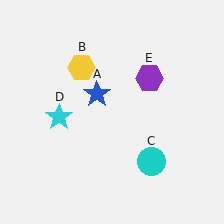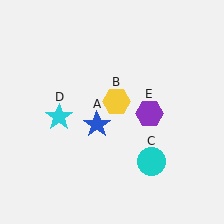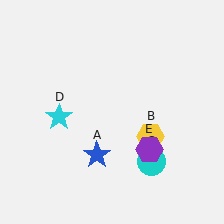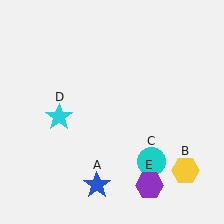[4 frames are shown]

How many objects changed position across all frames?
3 objects changed position: blue star (object A), yellow hexagon (object B), purple hexagon (object E).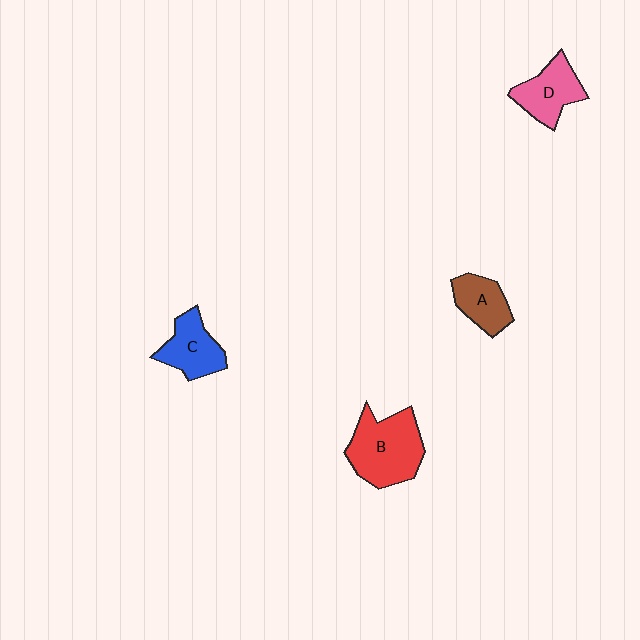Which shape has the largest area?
Shape B (red).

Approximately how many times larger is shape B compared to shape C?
Approximately 1.6 times.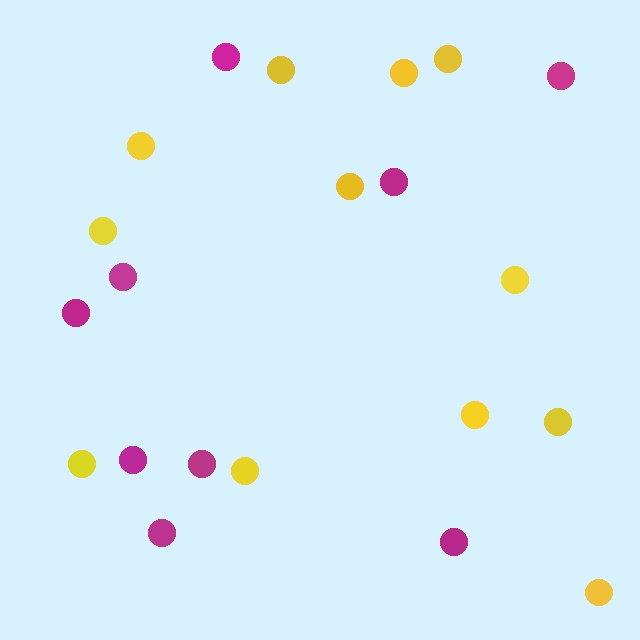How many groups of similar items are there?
There are 2 groups: one group of magenta circles (9) and one group of yellow circles (12).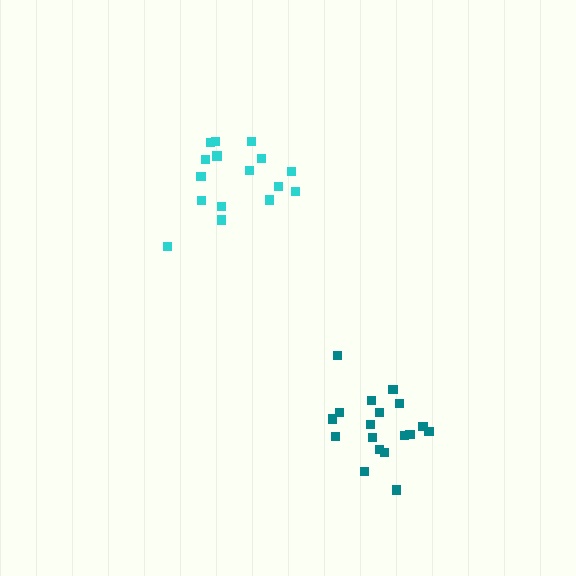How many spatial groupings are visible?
There are 2 spatial groupings.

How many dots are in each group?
Group 1: 18 dots, Group 2: 16 dots (34 total).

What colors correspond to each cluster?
The clusters are colored: teal, cyan.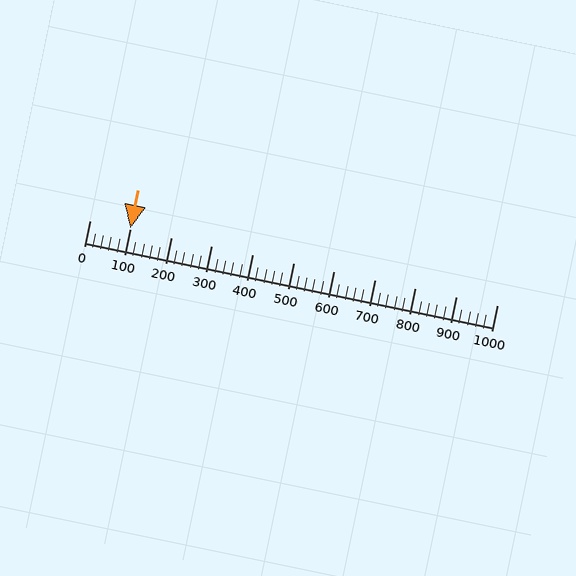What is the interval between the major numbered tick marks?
The major tick marks are spaced 100 units apart.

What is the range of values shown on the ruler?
The ruler shows values from 0 to 1000.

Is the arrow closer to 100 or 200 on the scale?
The arrow is closer to 100.